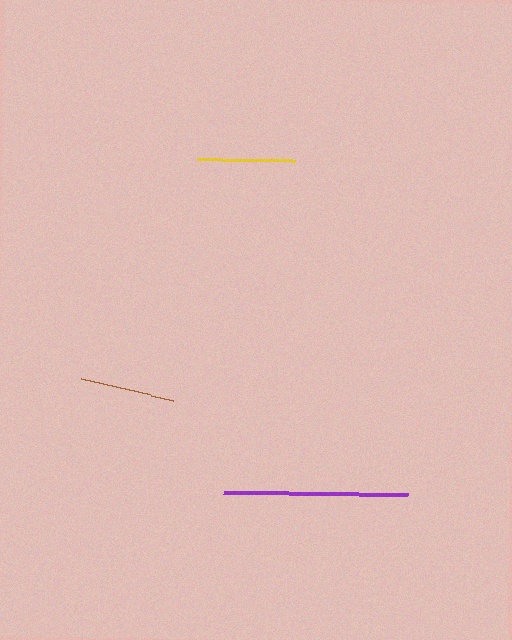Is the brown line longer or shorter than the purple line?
The purple line is longer than the brown line.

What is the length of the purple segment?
The purple segment is approximately 185 pixels long.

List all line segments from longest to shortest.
From longest to shortest: purple, yellow, brown.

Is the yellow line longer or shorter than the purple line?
The purple line is longer than the yellow line.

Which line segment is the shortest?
The brown line is the shortest at approximately 94 pixels.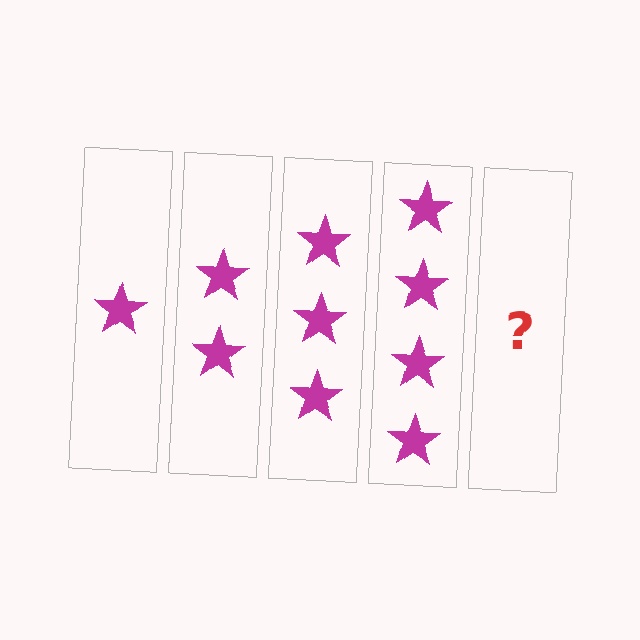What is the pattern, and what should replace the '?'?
The pattern is that each step adds one more star. The '?' should be 5 stars.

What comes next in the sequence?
The next element should be 5 stars.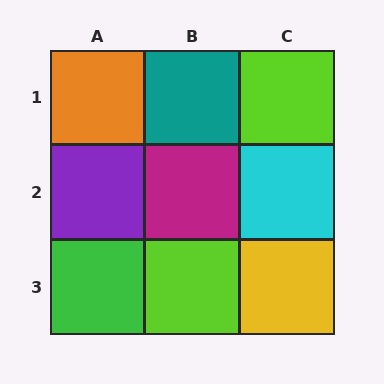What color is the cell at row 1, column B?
Teal.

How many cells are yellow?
1 cell is yellow.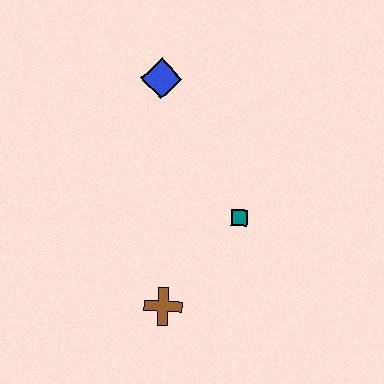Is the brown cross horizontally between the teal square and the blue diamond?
Yes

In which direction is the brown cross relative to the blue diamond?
The brown cross is below the blue diamond.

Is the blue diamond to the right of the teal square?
No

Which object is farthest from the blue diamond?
The brown cross is farthest from the blue diamond.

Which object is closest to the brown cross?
The teal square is closest to the brown cross.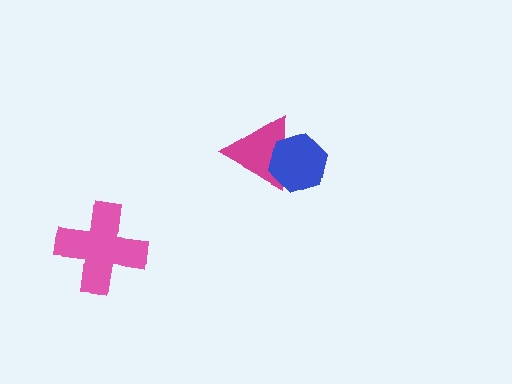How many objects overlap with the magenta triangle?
1 object overlaps with the magenta triangle.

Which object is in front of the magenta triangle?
The blue hexagon is in front of the magenta triangle.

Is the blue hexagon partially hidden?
No, no other shape covers it.